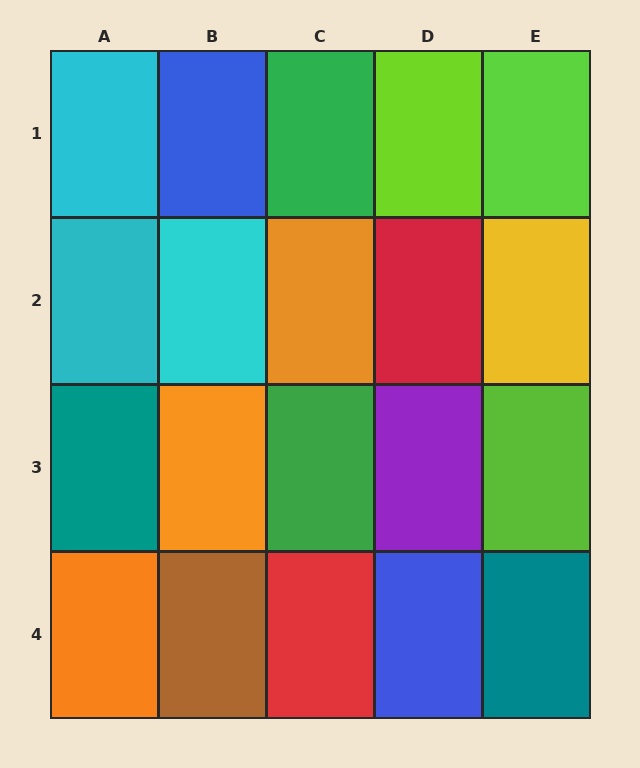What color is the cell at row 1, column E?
Lime.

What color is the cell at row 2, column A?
Cyan.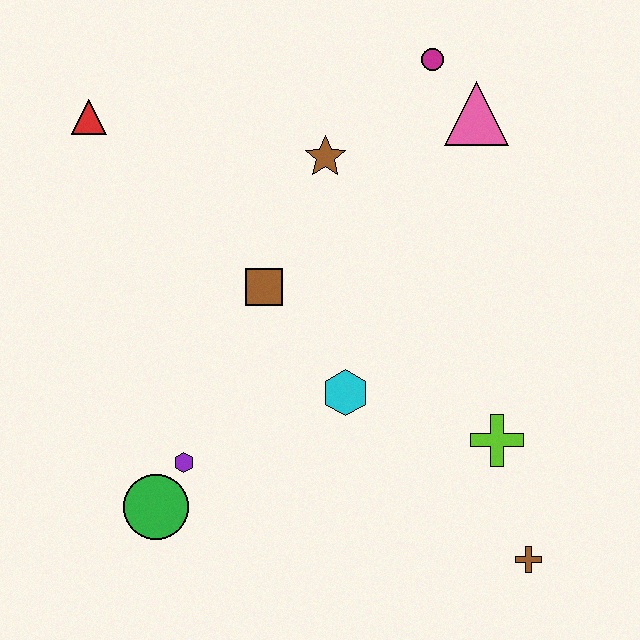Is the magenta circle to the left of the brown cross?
Yes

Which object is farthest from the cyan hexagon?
The red triangle is farthest from the cyan hexagon.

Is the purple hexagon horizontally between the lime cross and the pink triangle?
No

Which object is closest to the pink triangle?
The magenta circle is closest to the pink triangle.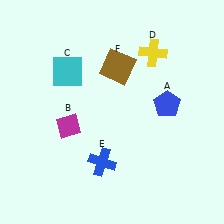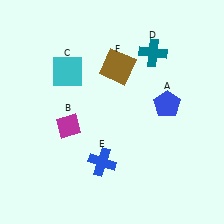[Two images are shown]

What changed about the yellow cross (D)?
In Image 1, D is yellow. In Image 2, it changed to teal.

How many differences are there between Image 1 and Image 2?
There is 1 difference between the two images.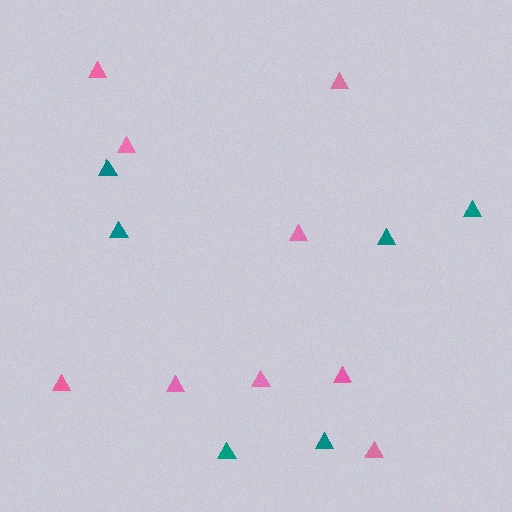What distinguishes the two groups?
There are 2 groups: one group of teal triangles (6) and one group of pink triangles (9).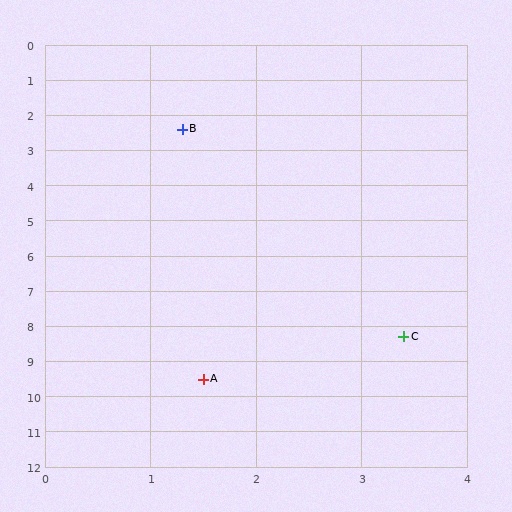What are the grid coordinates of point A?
Point A is at approximately (1.5, 9.5).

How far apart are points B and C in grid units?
Points B and C are about 6.3 grid units apart.